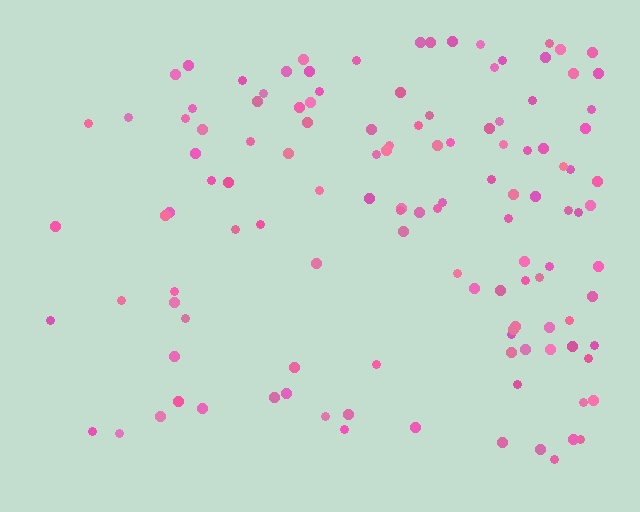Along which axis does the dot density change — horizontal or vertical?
Horizontal.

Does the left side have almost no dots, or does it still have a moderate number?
Still a moderate number, just noticeably fewer than the right.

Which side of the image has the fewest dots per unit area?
The left.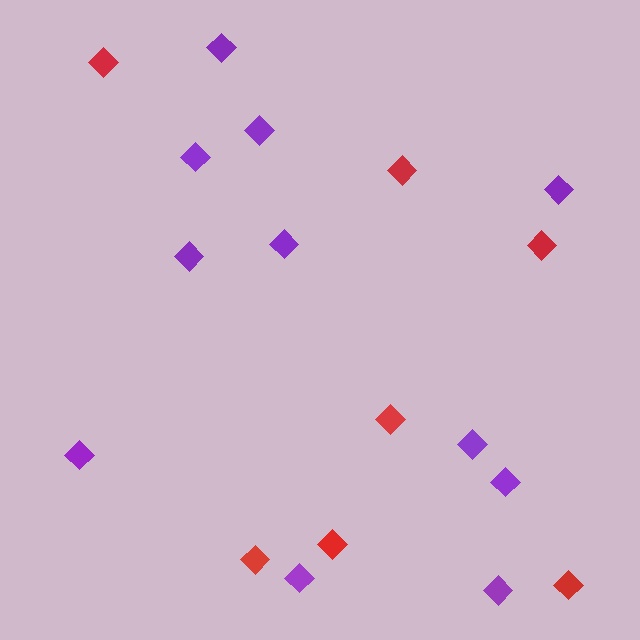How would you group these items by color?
There are 2 groups: one group of purple diamonds (11) and one group of red diamonds (7).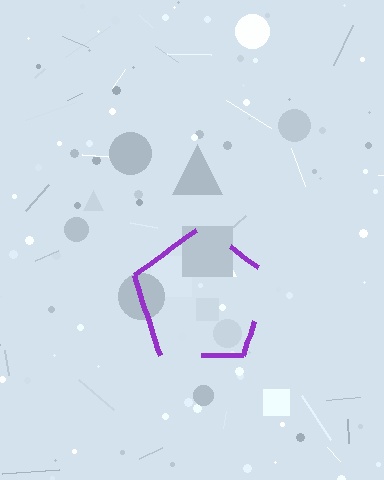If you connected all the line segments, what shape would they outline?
They would outline a pentagon.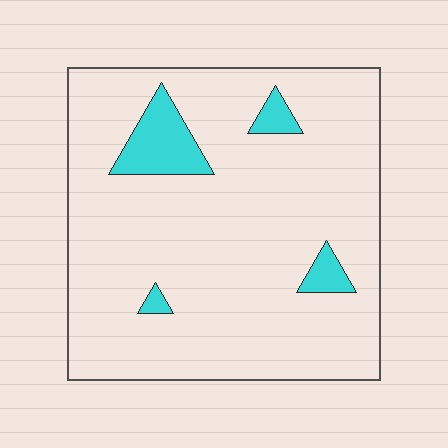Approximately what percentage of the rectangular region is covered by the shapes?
Approximately 10%.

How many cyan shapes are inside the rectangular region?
4.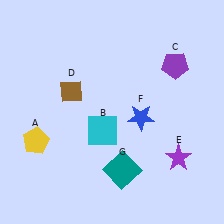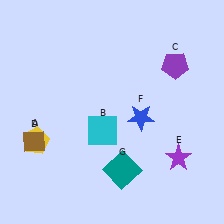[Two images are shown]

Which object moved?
The brown diamond (D) moved down.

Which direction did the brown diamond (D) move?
The brown diamond (D) moved down.